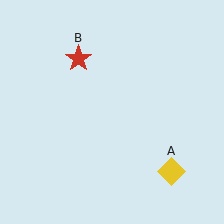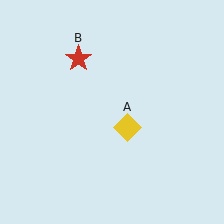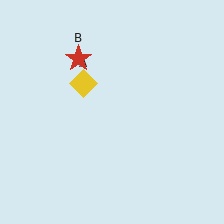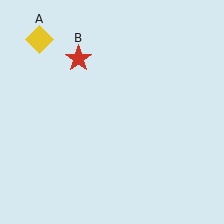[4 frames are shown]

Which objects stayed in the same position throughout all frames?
Red star (object B) remained stationary.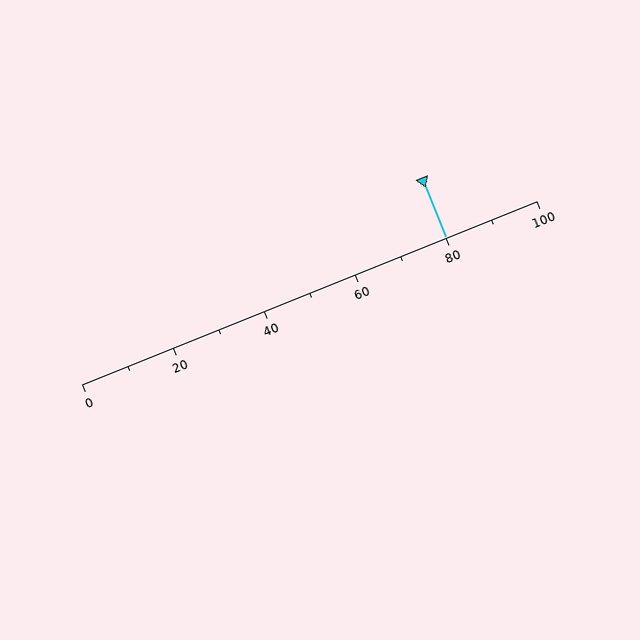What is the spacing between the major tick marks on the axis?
The major ticks are spaced 20 apart.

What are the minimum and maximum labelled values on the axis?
The axis runs from 0 to 100.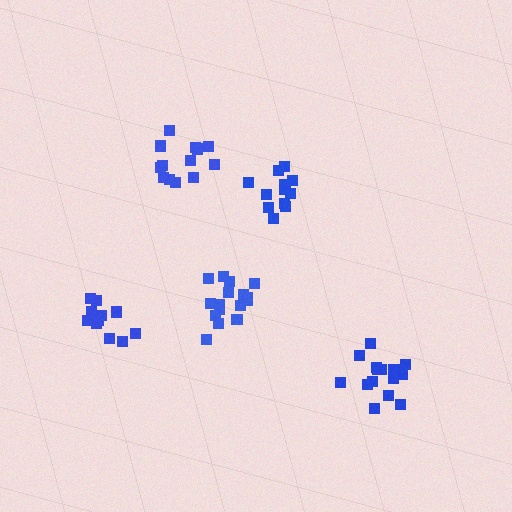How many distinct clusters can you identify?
There are 5 distinct clusters.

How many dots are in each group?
Group 1: 16 dots, Group 2: 12 dots, Group 3: 17 dots, Group 4: 12 dots, Group 5: 13 dots (70 total).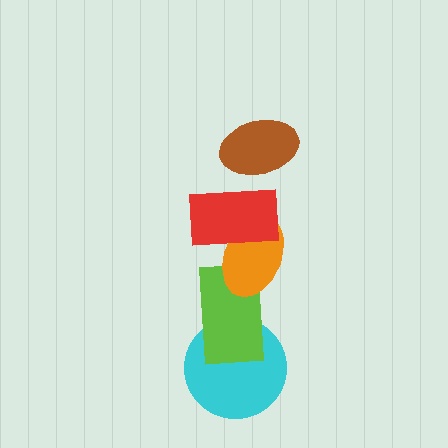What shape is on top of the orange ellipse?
The red rectangle is on top of the orange ellipse.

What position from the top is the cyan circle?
The cyan circle is 5th from the top.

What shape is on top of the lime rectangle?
The orange ellipse is on top of the lime rectangle.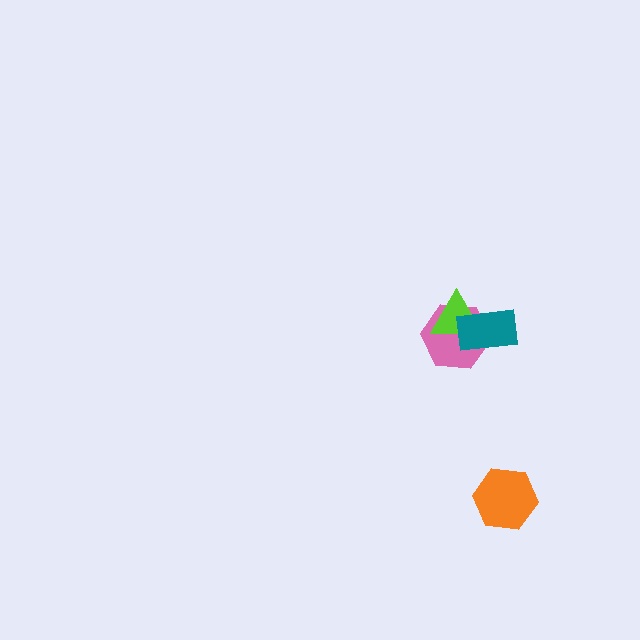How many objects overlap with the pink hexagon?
2 objects overlap with the pink hexagon.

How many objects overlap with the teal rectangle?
2 objects overlap with the teal rectangle.